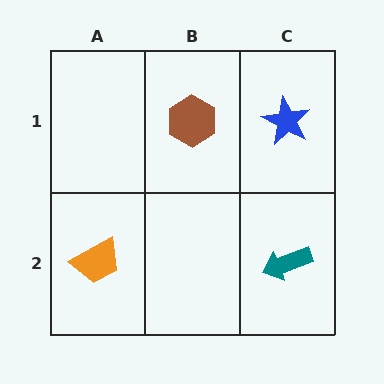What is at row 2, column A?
An orange trapezoid.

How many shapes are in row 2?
2 shapes.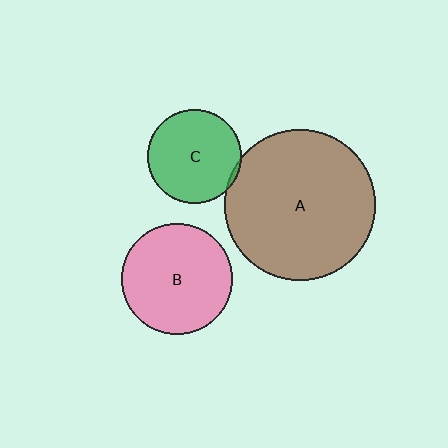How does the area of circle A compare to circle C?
Approximately 2.6 times.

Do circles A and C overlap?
Yes.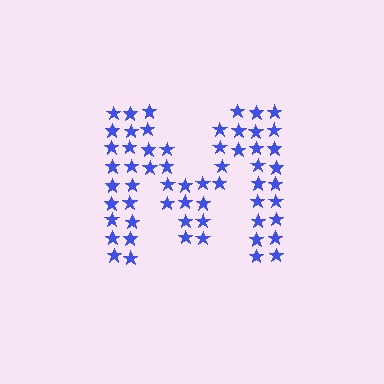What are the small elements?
The small elements are stars.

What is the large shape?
The large shape is the letter M.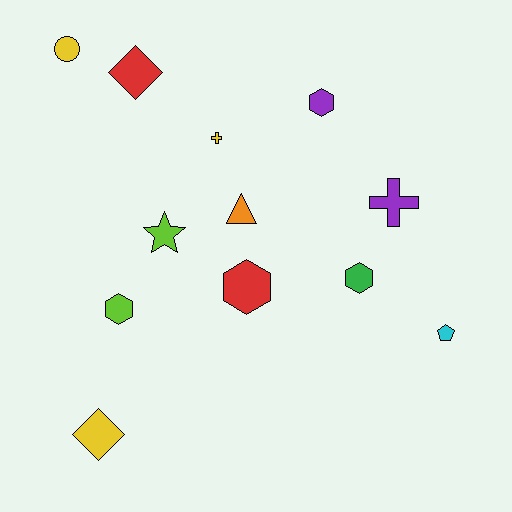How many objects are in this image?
There are 12 objects.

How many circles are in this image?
There is 1 circle.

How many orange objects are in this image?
There is 1 orange object.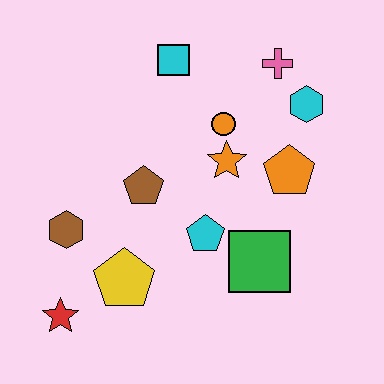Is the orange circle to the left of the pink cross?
Yes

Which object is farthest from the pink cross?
The red star is farthest from the pink cross.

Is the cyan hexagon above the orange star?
Yes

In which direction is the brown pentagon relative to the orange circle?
The brown pentagon is to the left of the orange circle.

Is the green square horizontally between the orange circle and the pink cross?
Yes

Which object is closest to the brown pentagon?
The cyan pentagon is closest to the brown pentagon.